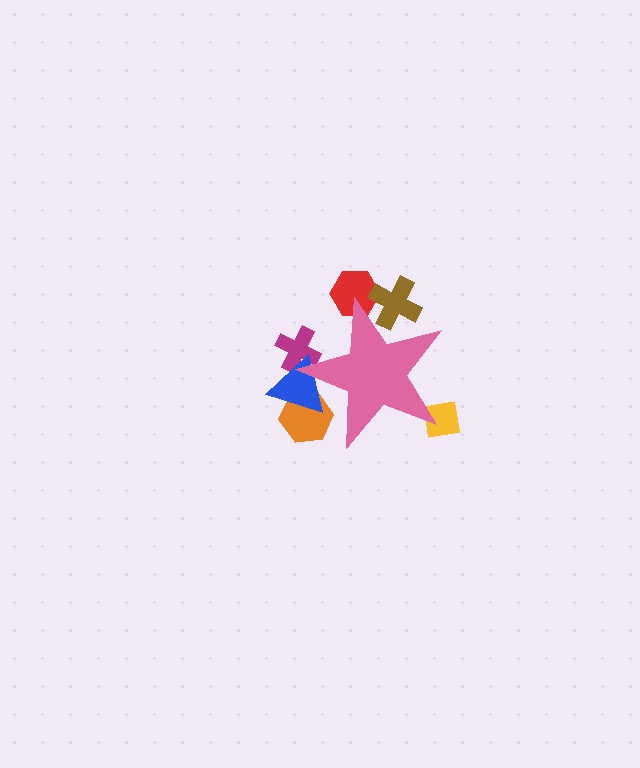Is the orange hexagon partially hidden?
Yes, the orange hexagon is partially hidden behind the pink star.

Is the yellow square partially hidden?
Yes, the yellow square is partially hidden behind the pink star.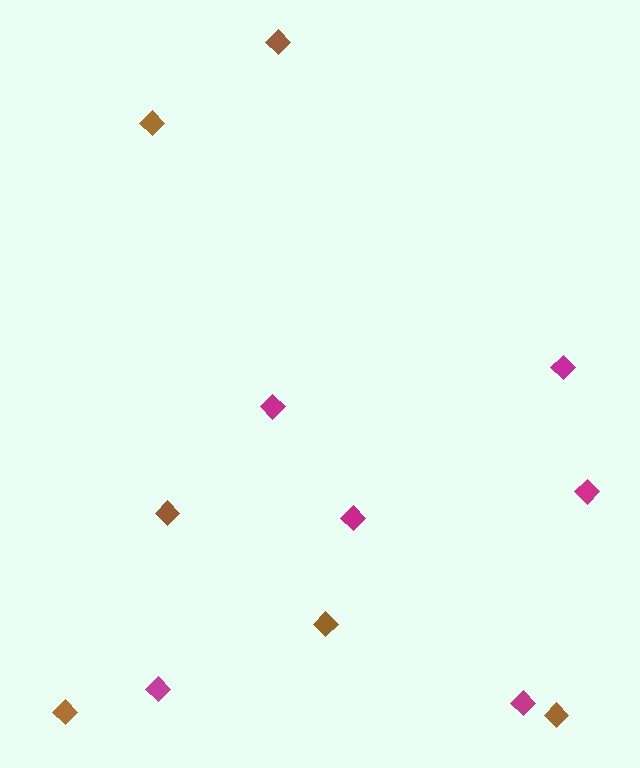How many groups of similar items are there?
There are 2 groups: one group of brown diamonds (6) and one group of magenta diamonds (6).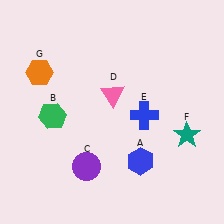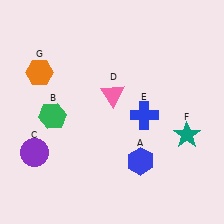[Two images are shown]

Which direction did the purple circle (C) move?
The purple circle (C) moved left.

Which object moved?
The purple circle (C) moved left.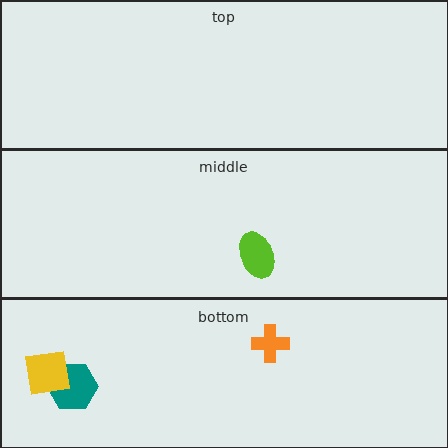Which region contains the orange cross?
The bottom region.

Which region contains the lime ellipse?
The middle region.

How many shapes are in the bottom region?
3.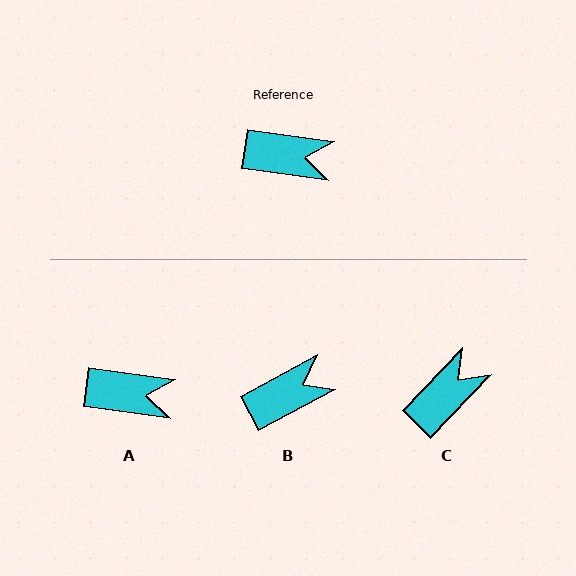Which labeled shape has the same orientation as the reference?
A.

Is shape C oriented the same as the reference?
No, it is off by about 54 degrees.